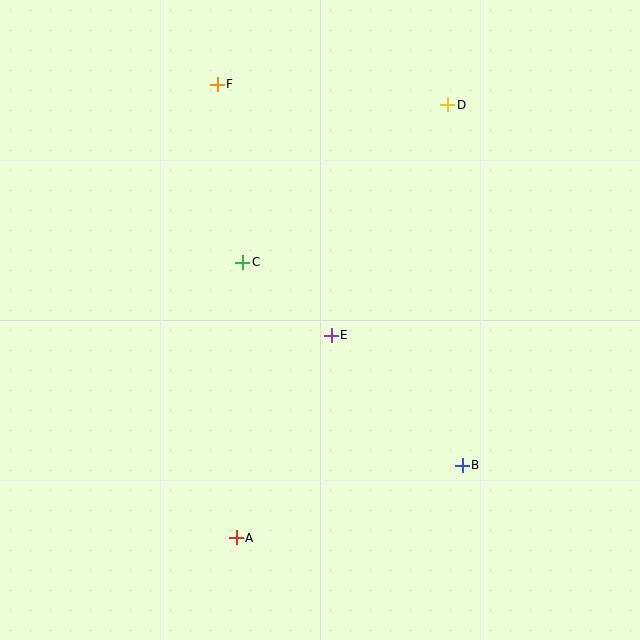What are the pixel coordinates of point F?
Point F is at (217, 84).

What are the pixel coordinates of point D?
Point D is at (448, 105).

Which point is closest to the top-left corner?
Point F is closest to the top-left corner.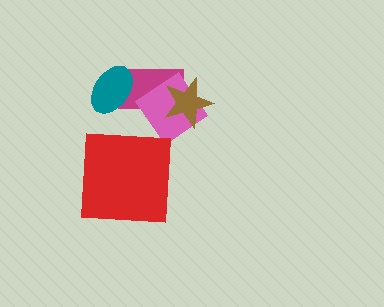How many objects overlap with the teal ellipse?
1 object overlaps with the teal ellipse.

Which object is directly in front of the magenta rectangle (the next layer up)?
The pink diamond is directly in front of the magenta rectangle.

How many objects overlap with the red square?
0 objects overlap with the red square.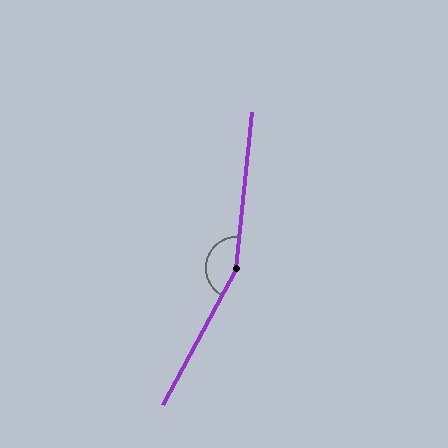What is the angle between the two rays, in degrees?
Approximately 158 degrees.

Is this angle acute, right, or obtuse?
It is obtuse.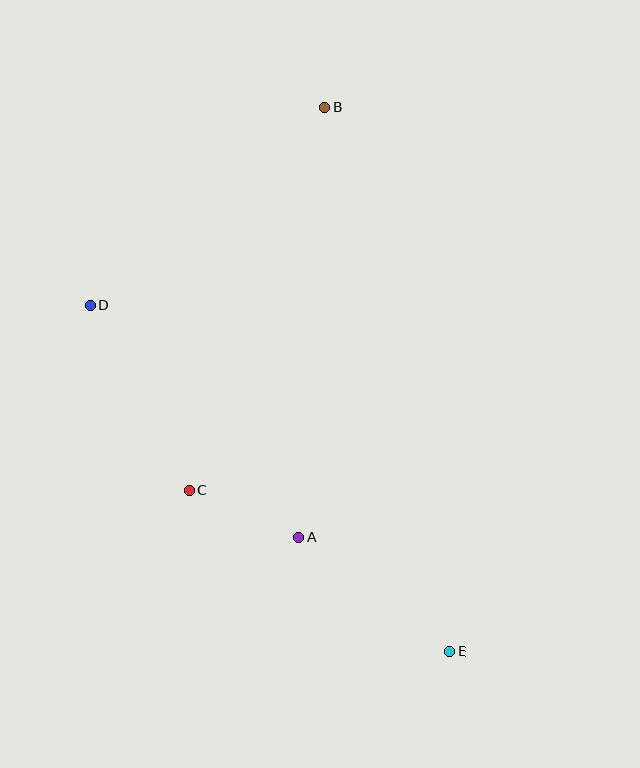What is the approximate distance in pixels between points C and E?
The distance between C and E is approximately 307 pixels.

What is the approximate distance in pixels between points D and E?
The distance between D and E is approximately 499 pixels.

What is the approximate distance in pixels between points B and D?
The distance between B and D is approximately 307 pixels.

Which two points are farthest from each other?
Points B and E are farthest from each other.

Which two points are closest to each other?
Points A and C are closest to each other.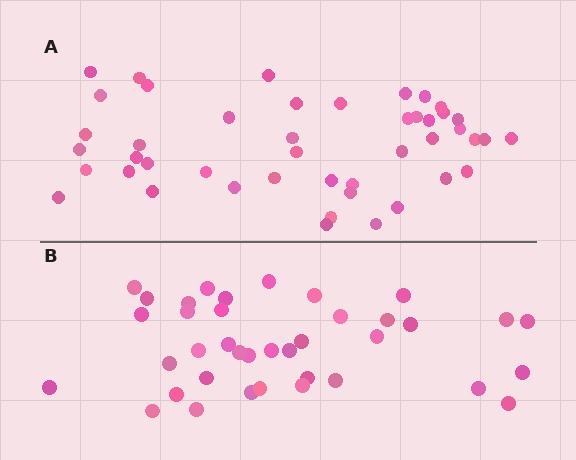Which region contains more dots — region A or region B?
Region A (the top region) has more dots.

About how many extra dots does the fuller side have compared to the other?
Region A has roughly 8 or so more dots than region B.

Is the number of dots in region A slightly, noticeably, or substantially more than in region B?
Region A has only slightly more — the two regions are fairly close. The ratio is roughly 1.2 to 1.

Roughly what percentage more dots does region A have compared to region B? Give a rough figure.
About 20% more.